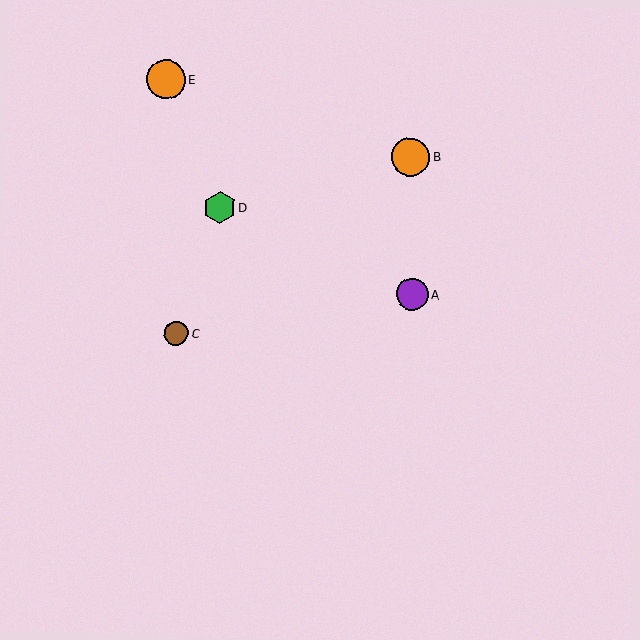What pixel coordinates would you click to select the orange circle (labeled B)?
Click at (410, 157) to select the orange circle B.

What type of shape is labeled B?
Shape B is an orange circle.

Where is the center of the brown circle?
The center of the brown circle is at (176, 333).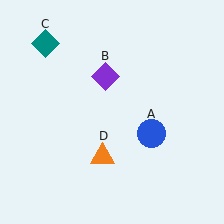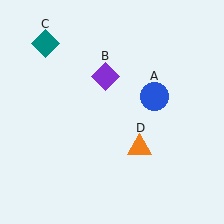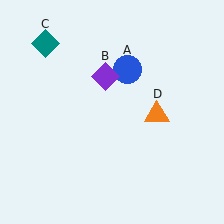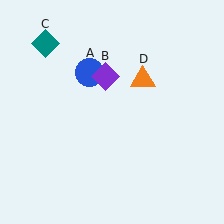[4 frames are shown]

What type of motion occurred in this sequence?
The blue circle (object A), orange triangle (object D) rotated counterclockwise around the center of the scene.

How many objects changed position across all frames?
2 objects changed position: blue circle (object A), orange triangle (object D).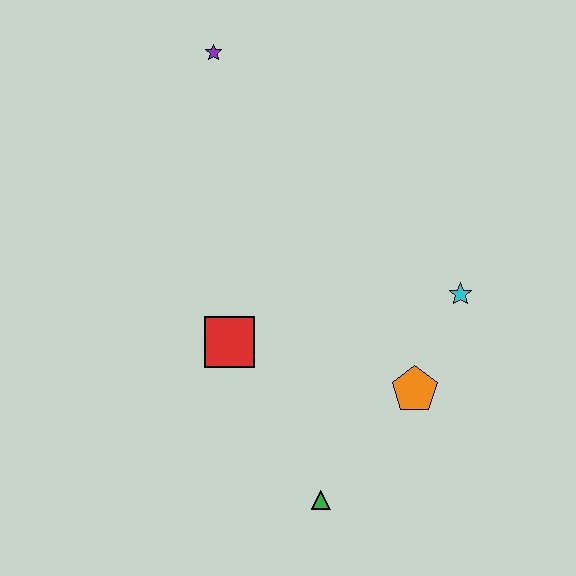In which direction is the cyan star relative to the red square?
The cyan star is to the right of the red square.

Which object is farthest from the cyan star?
The purple star is farthest from the cyan star.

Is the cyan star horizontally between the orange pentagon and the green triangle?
No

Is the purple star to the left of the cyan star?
Yes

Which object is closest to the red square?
The green triangle is closest to the red square.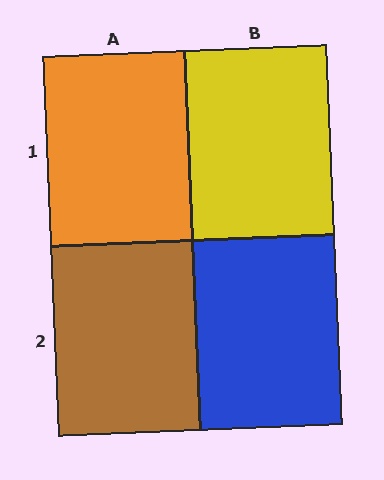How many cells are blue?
1 cell is blue.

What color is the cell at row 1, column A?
Orange.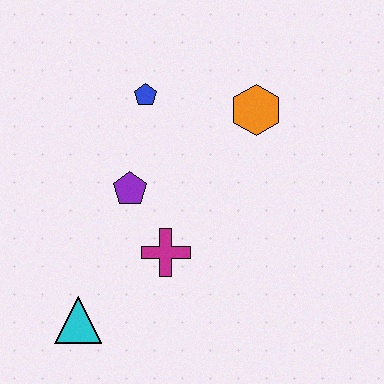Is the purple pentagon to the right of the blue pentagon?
No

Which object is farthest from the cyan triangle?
The orange hexagon is farthest from the cyan triangle.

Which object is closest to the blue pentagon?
The purple pentagon is closest to the blue pentagon.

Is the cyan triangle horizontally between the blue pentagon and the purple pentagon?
No